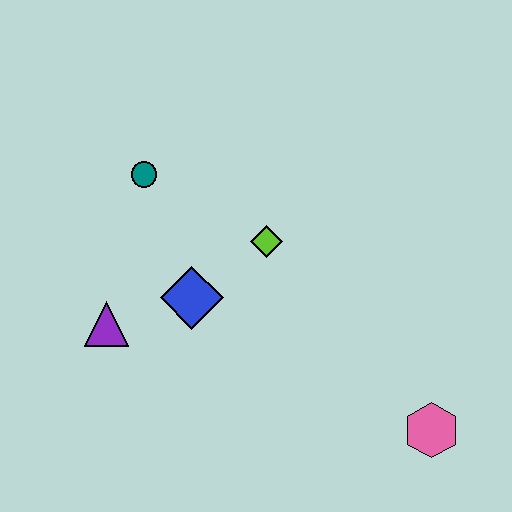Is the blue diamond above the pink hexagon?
Yes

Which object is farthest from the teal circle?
The pink hexagon is farthest from the teal circle.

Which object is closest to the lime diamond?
The blue diamond is closest to the lime diamond.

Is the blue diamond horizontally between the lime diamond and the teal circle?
Yes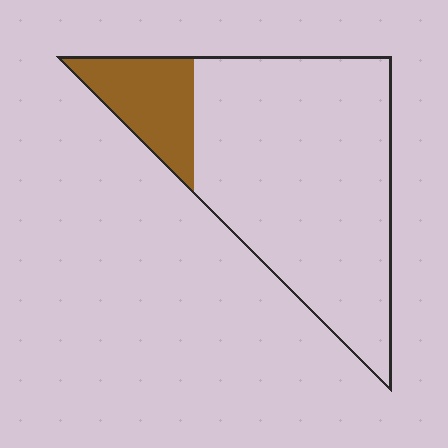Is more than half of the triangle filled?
No.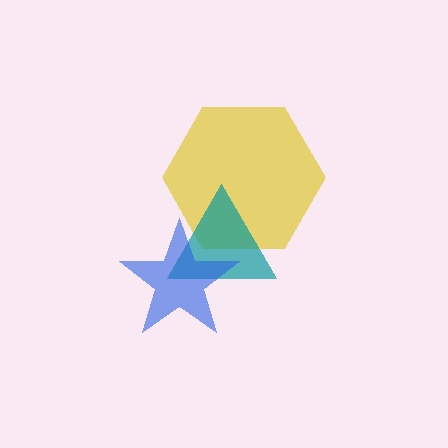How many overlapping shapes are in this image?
There are 3 overlapping shapes in the image.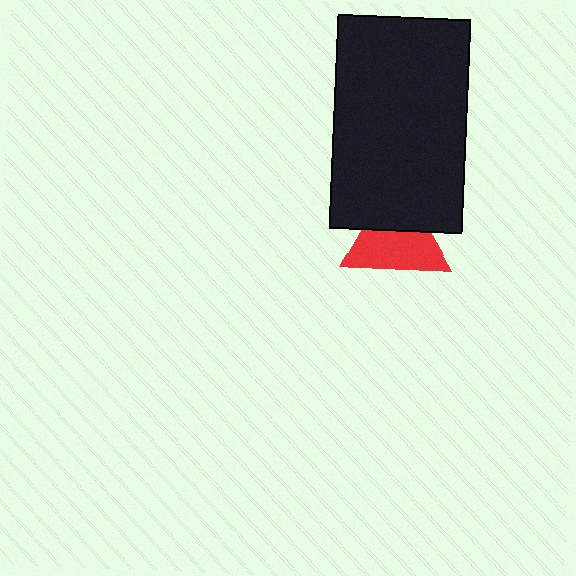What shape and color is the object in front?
The object in front is a black rectangle.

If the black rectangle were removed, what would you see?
You would see the complete red triangle.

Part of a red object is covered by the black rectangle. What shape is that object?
It is a triangle.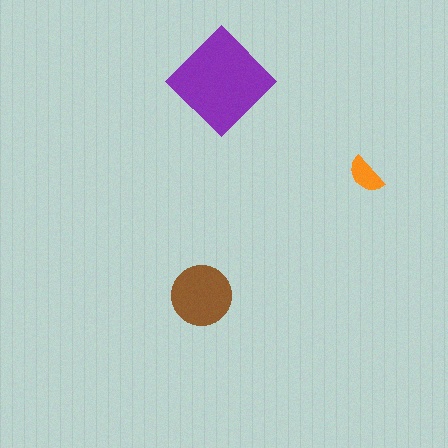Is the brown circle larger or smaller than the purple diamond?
Smaller.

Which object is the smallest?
The orange semicircle.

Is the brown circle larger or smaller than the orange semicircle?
Larger.